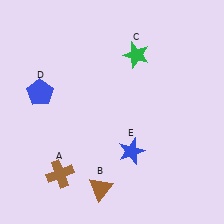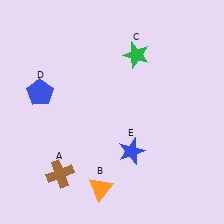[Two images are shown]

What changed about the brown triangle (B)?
In Image 1, B is brown. In Image 2, it changed to orange.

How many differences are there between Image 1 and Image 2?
There is 1 difference between the two images.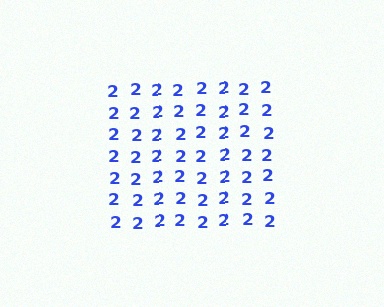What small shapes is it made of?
It is made of small digit 2's.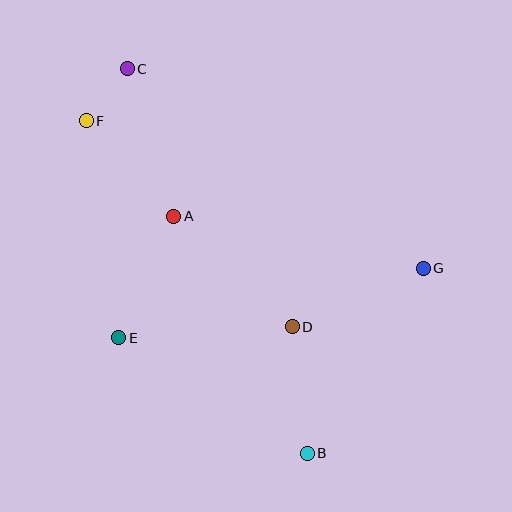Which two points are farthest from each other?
Points B and C are farthest from each other.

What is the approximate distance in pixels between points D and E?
The distance between D and E is approximately 174 pixels.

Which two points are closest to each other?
Points C and F are closest to each other.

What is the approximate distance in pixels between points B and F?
The distance between B and F is approximately 399 pixels.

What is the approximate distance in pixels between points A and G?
The distance between A and G is approximately 255 pixels.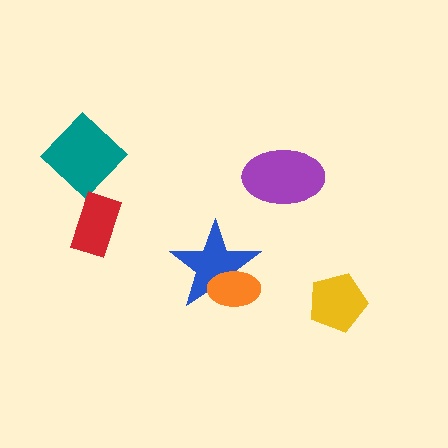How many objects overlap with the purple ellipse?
0 objects overlap with the purple ellipse.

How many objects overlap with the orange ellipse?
1 object overlaps with the orange ellipse.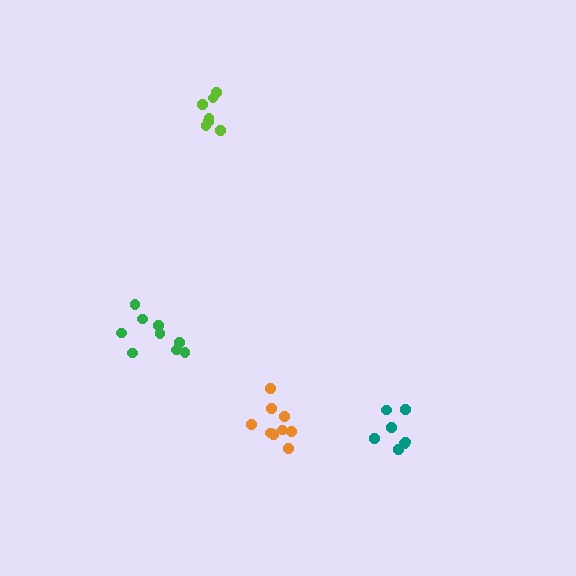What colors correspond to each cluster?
The clusters are colored: lime, orange, green, teal.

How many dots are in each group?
Group 1: 7 dots, Group 2: 9 dots, Group 3: 9 dots, Group 4: 7 dots (32 total).